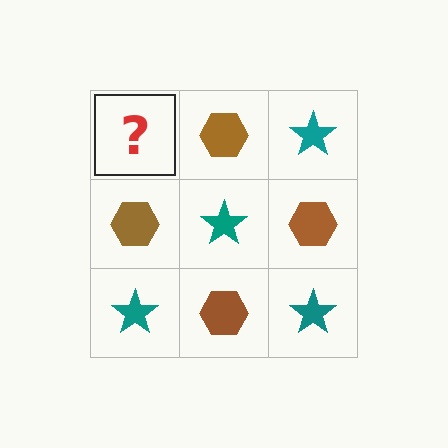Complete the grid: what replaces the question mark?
The question mark should be replaced with a teal star.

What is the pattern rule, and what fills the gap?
The rule is that it alternates teal star and brown hexagon in a checkerboard pattern. The gap should be filled with a teal star.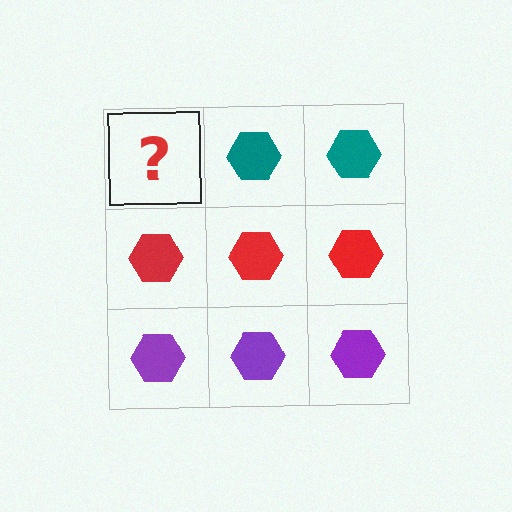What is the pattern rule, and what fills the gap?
The rule is that each row has a consistent color. The gap should be filled with a teal hexagon.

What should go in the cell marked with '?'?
The missing cell should contain a teal hexagon.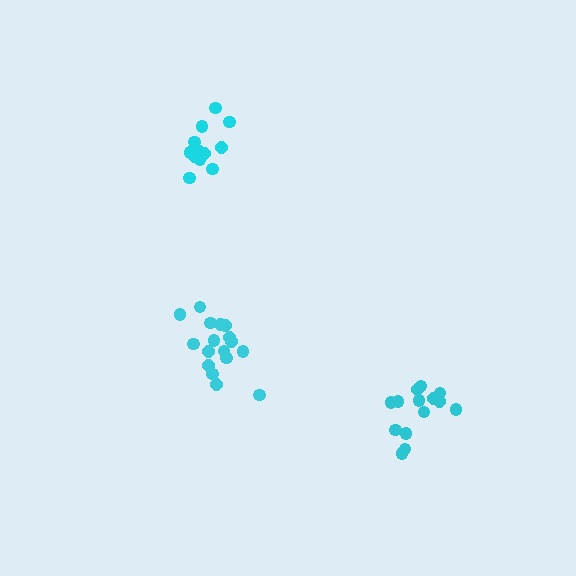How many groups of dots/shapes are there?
There are 3 groups.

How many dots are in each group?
Group 1: 12 dots, Group 2: 17 dots, Group 3: 14 dots (43 total).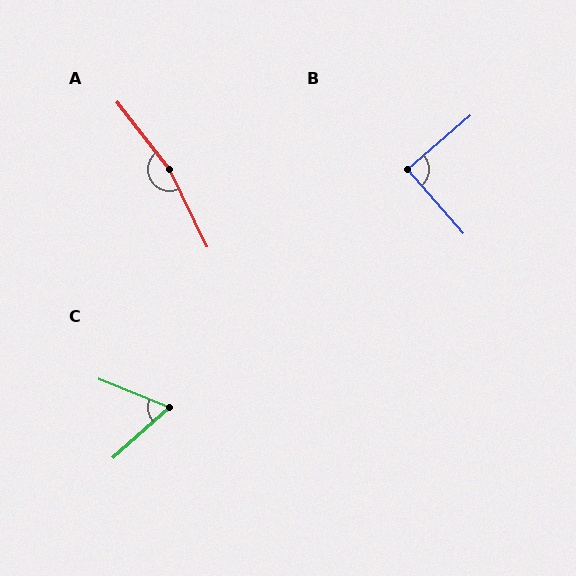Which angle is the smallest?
C, at approximately 64 degrees.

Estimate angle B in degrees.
Approximately 90 degrees.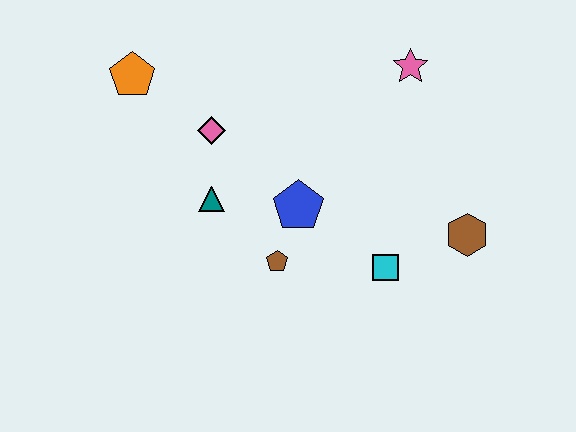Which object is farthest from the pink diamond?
The brown hexagon is farthest from the pink diamond.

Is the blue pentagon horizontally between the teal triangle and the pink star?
Yes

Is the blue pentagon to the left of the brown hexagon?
Yes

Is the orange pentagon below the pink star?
Yes